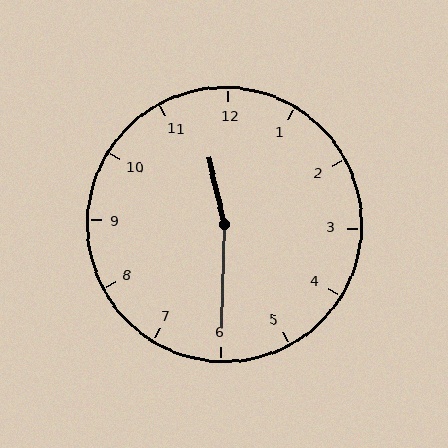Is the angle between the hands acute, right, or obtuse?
It is obtuse.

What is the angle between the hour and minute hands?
Approximately 165 degrees.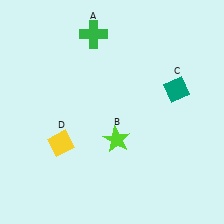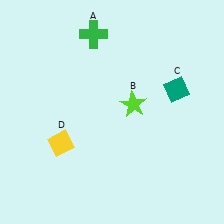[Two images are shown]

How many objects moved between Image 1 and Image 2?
1 object moved between the two images.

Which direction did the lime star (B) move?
The lime star (B) moved up.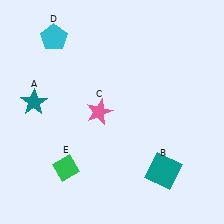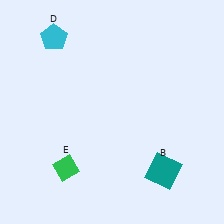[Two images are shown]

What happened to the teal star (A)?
The teal star (A) was removed in Image 2. It was in the top-left area of Image 1.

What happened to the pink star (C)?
The pink star (C) was removed in Image 2. It was in the top-left area of Image 1.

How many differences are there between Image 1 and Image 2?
There are 2 differences between the two images.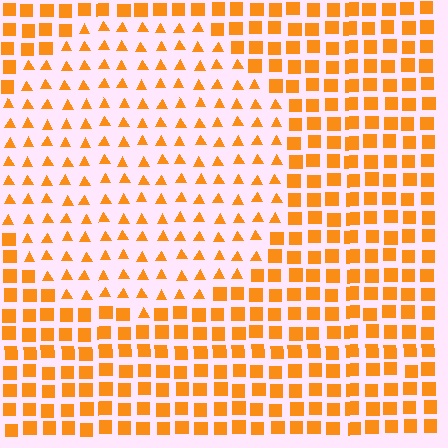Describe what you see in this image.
The image is filled with small orange elements arranged in a uniform grid. A circle-shaped region contains triangles, while the surrounding area contains squares. The boundary is defined purely by the change in element shape.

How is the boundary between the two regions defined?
The boundary is defined by a change in element shape: triangles inside vs. squares outside. All elements share the same color and spacing.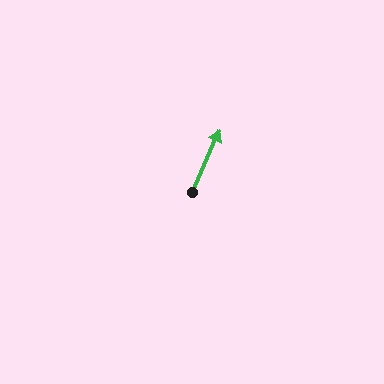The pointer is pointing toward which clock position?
Roughly 1 o'clock.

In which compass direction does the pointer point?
Northeast.